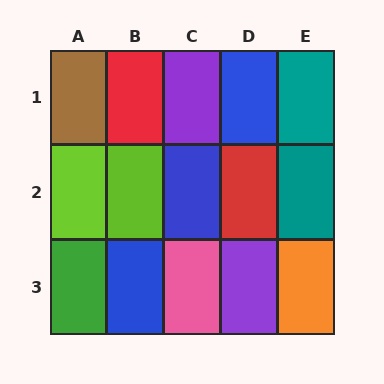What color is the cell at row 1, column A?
Brown.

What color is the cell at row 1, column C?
Purple.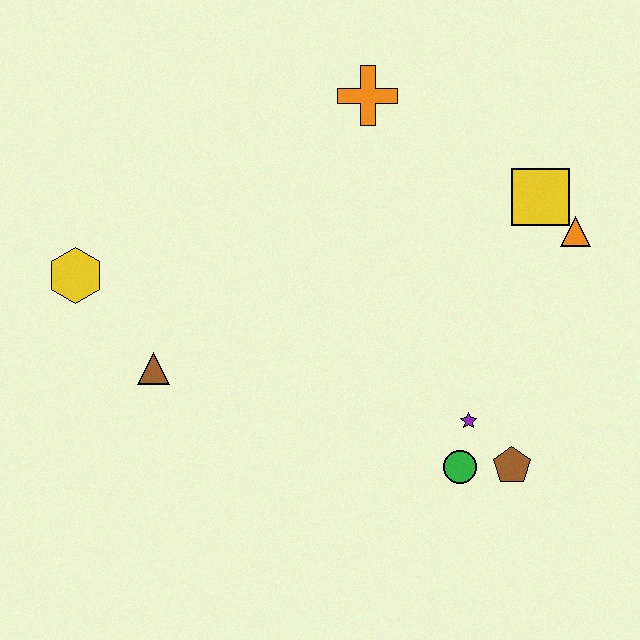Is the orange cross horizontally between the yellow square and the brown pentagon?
No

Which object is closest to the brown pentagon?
The green circle is closest to the brown pentagon.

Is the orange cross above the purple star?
Yes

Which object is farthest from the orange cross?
The brown pentagon is farthest from the orange cross.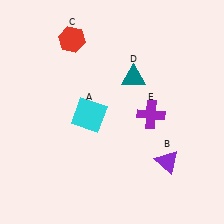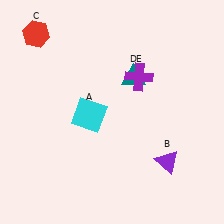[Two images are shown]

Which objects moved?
The objects that moved are: the red hexagon (C), the purple cross (E).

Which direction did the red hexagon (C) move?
The red hexagon (C) moved left.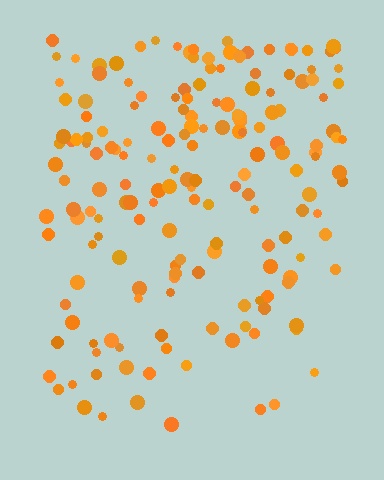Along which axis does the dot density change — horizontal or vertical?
Vertical.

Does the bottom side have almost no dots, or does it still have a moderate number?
Still a moderate number, just noticeably fewer than the top.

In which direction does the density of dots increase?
From bottom to top, with the top side densest.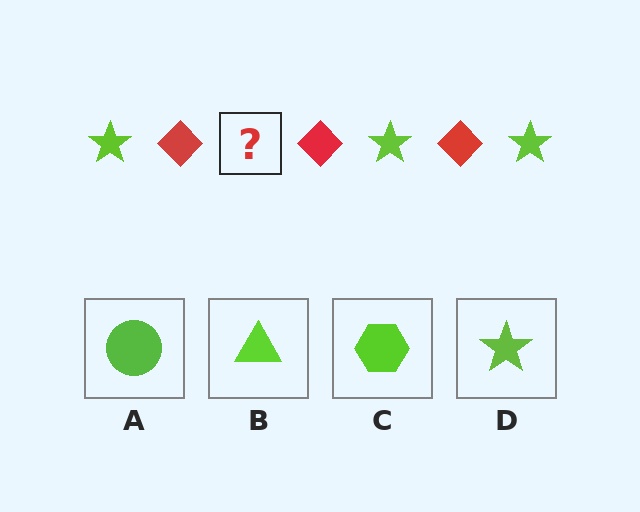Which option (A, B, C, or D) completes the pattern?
D.